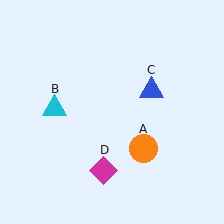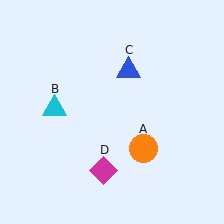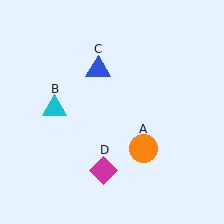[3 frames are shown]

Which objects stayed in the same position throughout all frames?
Orange circle (object A) and cyan triangle (object B) and magenta diamond (object D) remained stationary.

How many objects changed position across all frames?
1 object changed position: blue triangle (object C).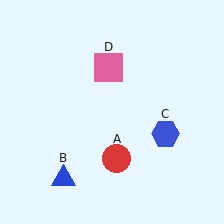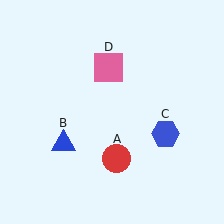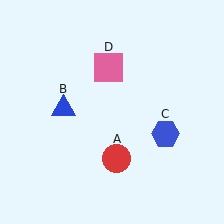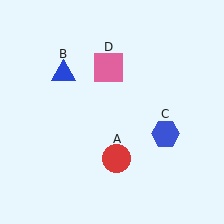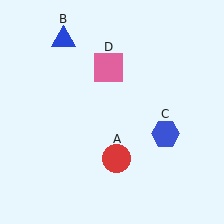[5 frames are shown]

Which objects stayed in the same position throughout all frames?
Red circle (object A) and blue hexagon (object C) and pink square (object D) remained stationary.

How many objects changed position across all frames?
1 object changed position: blue triangle (object B).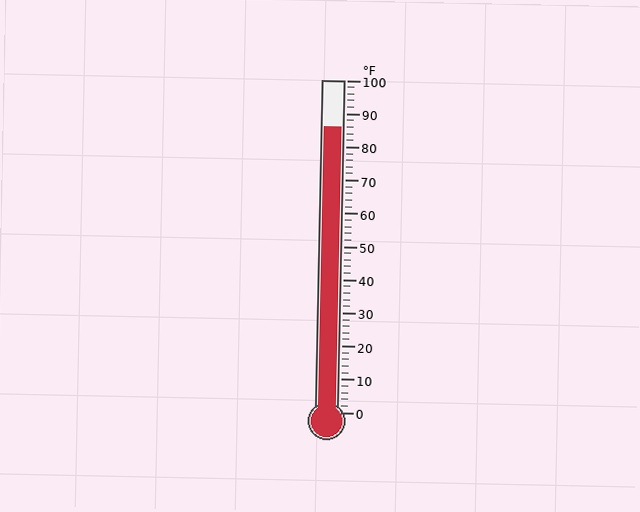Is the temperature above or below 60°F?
The temperature is above 60°F.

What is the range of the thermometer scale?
The thermometer scale ranges from 0°F to 100°F.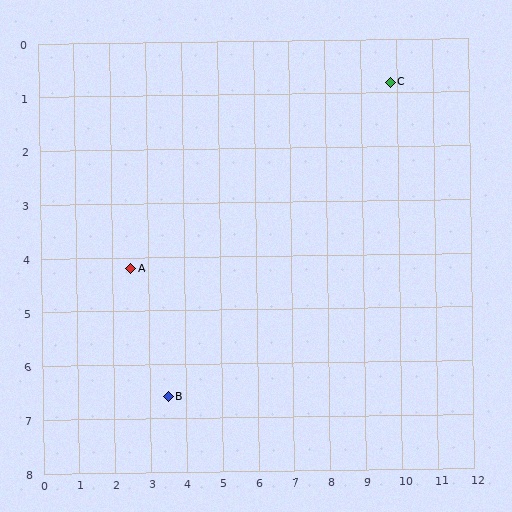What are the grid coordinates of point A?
Point A is at approximately (2.5, 4.2).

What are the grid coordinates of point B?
Point B is at approximately (3.5, 6.6).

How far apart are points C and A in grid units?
Points C and A are about 8.1 grid units apart.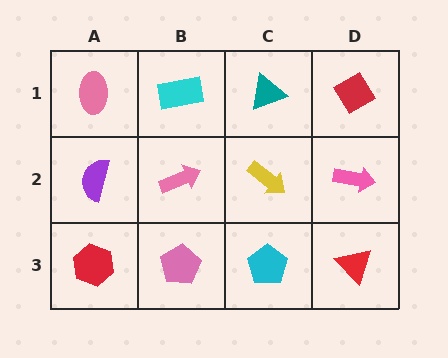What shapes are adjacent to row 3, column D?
A pink arrow (row 2, column D), a cyan pentagon (row 3, column C).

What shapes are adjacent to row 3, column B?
A pink arrow (row 2, column B), a red hexagon (row 3, column A), a cyan pentagon (row 3, column C).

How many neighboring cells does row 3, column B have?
3.